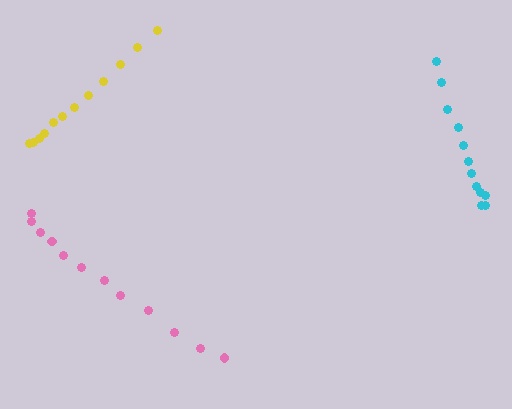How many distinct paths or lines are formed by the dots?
There are 3 distinct paths.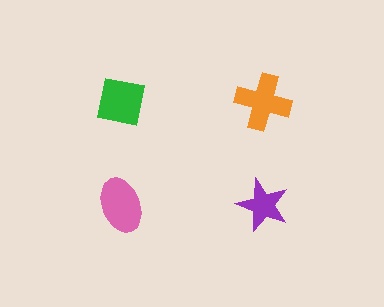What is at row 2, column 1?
A pink ellipse.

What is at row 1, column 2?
An orange cross.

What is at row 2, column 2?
A purple star.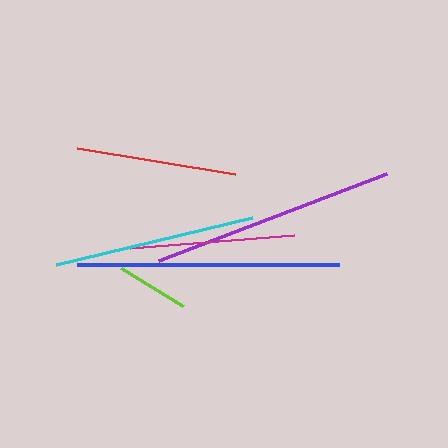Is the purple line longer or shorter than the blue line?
The blue line is longer than the purple line.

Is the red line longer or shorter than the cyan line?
The cyan line is longer than the red line.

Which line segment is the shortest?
The lime line is the shortest at approximately 72 pixels.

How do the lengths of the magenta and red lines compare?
The magenta and red lines are approximately the same length.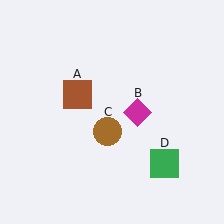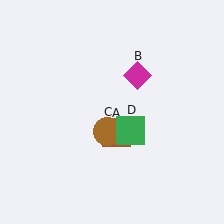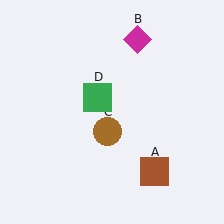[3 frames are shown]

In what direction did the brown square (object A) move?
The brown square (object A) moved down and to the right.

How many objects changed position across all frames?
3 objects changed position: brown square (object A), magenta diamond (object B), green square (object D).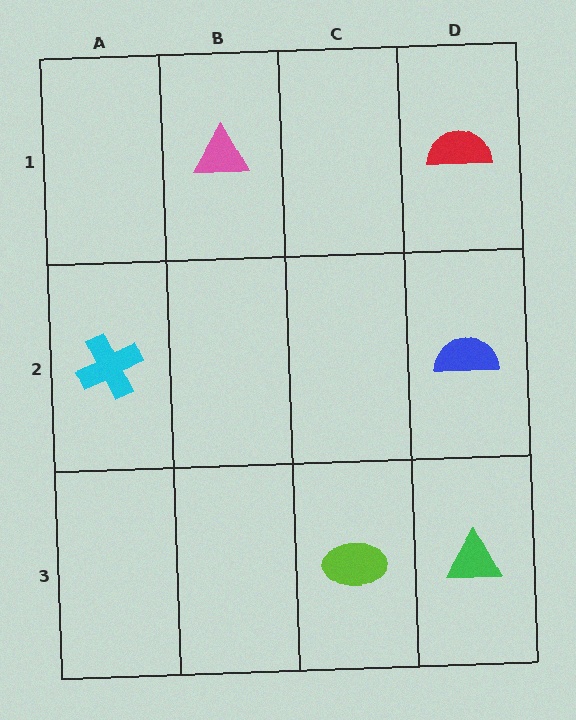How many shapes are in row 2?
2 shapes.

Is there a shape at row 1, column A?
No, that cell is empty.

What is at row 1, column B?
A pink triangle.